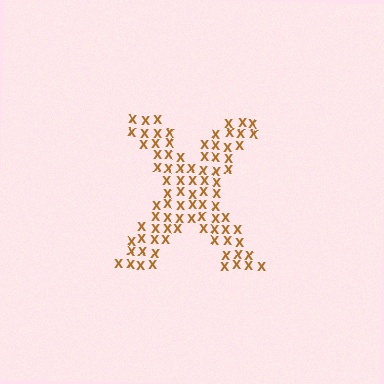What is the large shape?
The large shape is the letter X.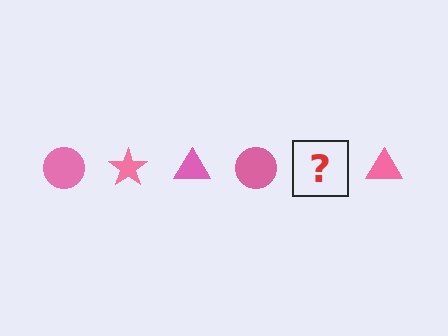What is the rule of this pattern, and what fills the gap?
The rule is that the pattern cycles through circle, star, triangle shapes in pink. The gap should be filled with a pink star.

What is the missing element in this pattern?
The missing element is a pink star.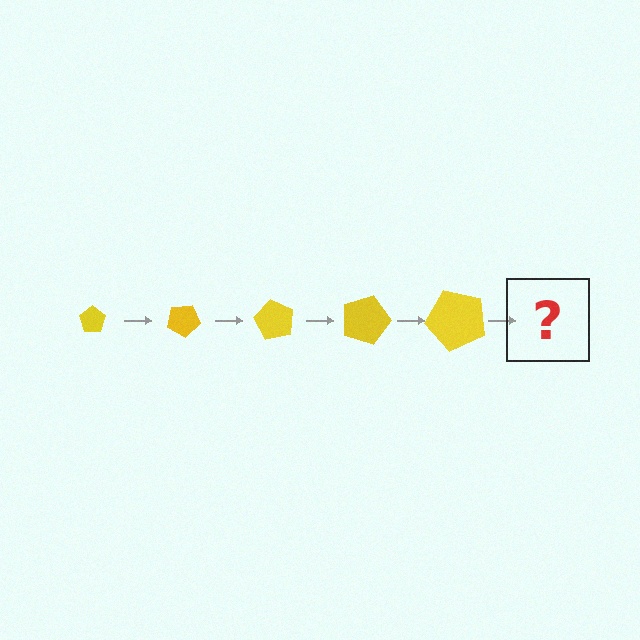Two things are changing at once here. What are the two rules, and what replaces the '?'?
The two rules are that the pentagon grows larger each step and it rotates 30 degrees each step. The '?' should be a pentagon, larger than the previous one and rotated 150 degrees from the start.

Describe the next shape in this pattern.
It should be a pentagon, larger than the previous one and rotated 150 degrees from the start.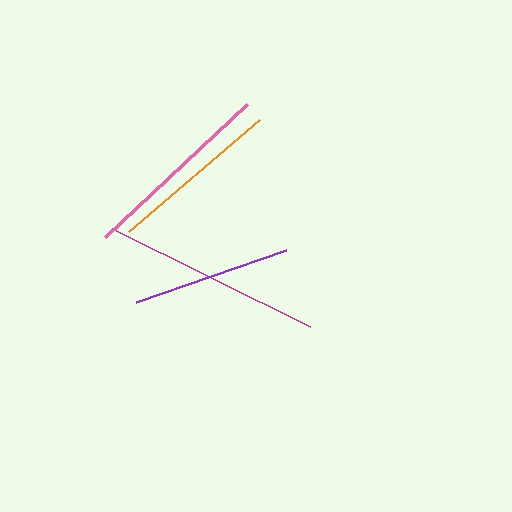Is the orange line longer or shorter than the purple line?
The orange line is longer than the purple line.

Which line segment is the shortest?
The purple line is the shortest at approximately 160 pixels.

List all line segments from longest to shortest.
From longest to shortest: magenta, pink, orange, purple.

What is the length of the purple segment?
The purple segment is approximately 160 pixels long.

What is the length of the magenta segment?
The magenta segment is approximately 220 pixels long.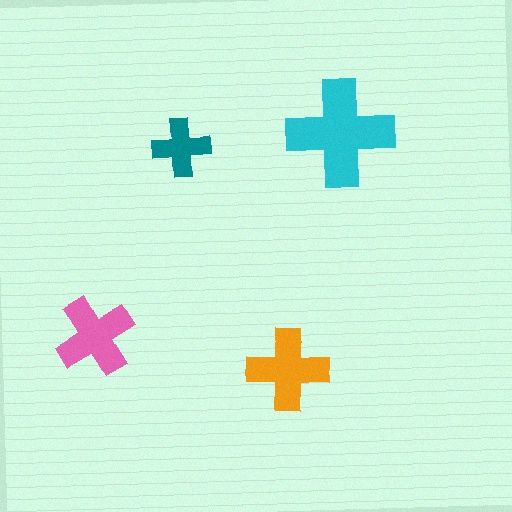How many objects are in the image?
There are 4 objects in the image.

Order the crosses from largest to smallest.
the cyan one, the orange one, the pink one, the teal one.